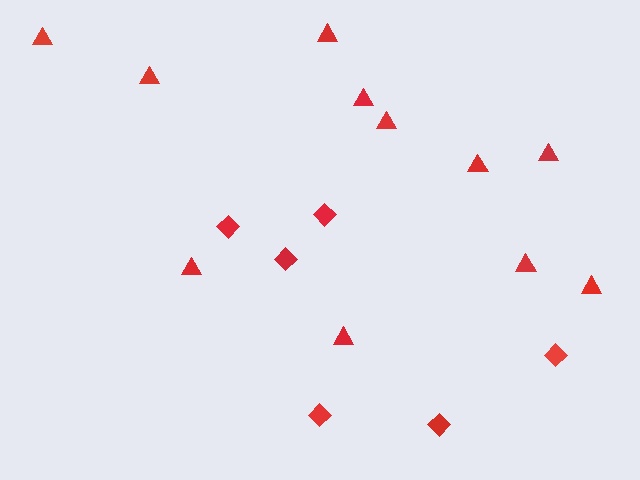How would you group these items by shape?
There are 2 groups: one group of diamonds (6) and one group of triangles (11).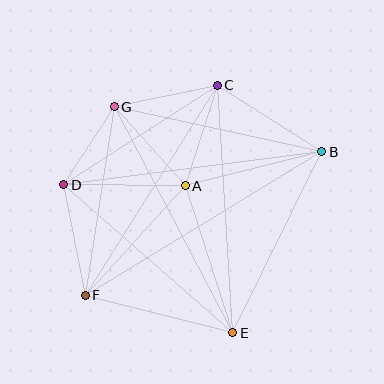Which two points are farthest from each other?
Points B and F are farthest from each other.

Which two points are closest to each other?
Points D and G are closest to each other.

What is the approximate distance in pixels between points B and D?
The distance between B and D is approximately 260 pixels.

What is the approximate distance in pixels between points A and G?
The distance between A and G is approximately 106 pixels.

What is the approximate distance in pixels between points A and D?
The distance between A and D is approximately 122 pixels.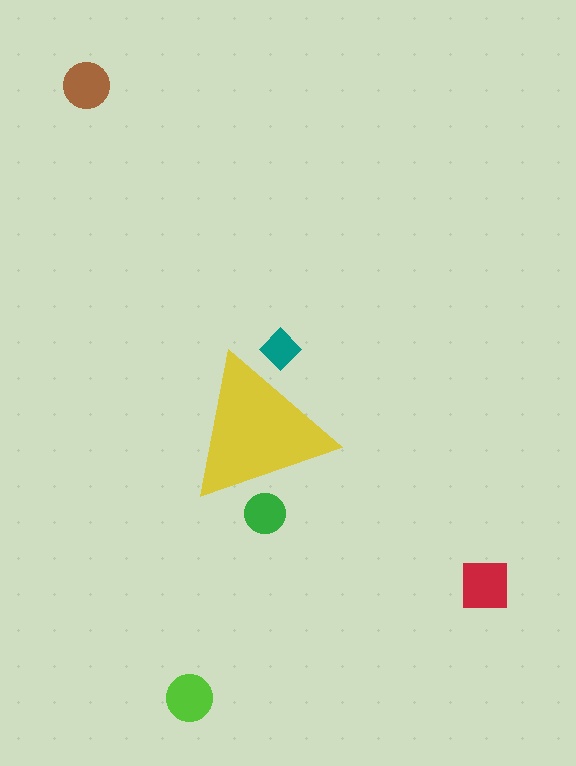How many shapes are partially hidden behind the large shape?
2 shapes are partially hidden.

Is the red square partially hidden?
No, the red square is fully visible.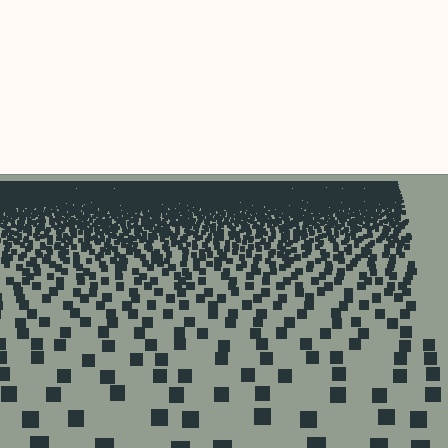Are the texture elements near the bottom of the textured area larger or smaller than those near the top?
Larger. Near the bottom, elements are closer to the viewer and appear at a bigger on-screen size.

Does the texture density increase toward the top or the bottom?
Density increases toward the top.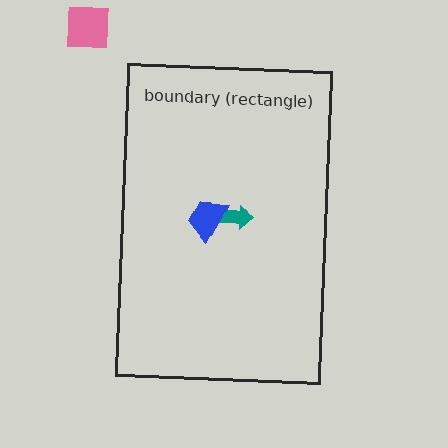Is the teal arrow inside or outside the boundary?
Inside.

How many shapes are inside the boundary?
2 inside, 1 outside.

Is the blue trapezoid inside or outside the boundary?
Inside.